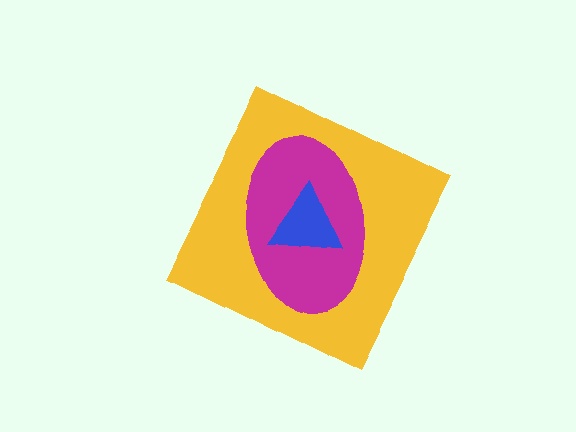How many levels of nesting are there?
3.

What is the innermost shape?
The blue triangle.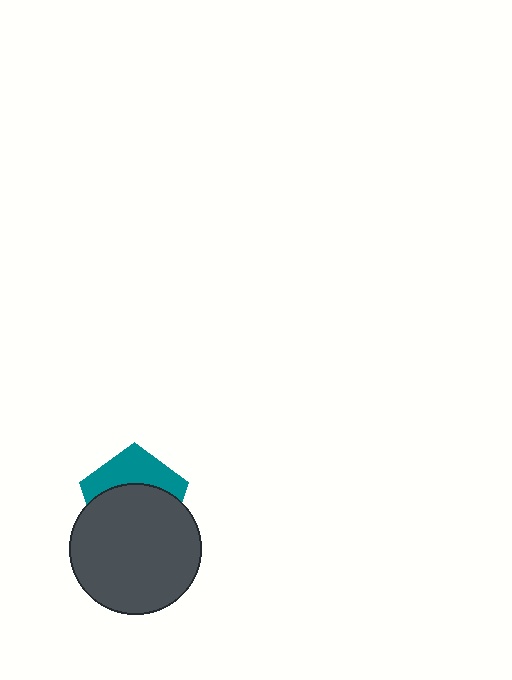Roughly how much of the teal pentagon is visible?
A small part of it is visible (roughly 38%).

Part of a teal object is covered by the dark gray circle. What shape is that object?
It is a pentagon.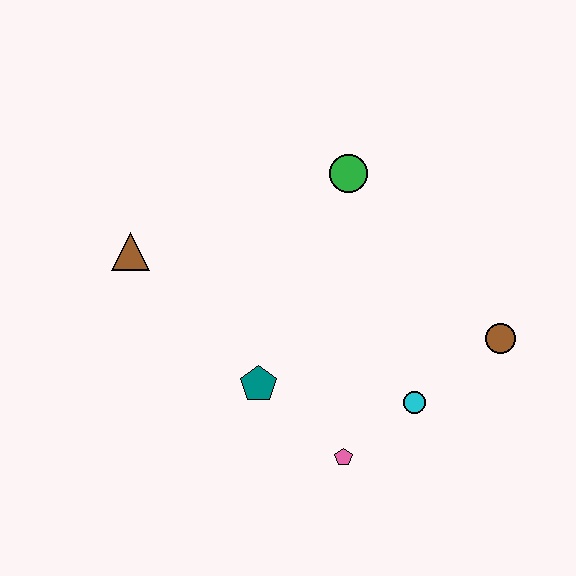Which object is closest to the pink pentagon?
The cyan circle is closest to the pink pentagon.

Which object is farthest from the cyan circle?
The brown triangle is farthest from the cyan circle.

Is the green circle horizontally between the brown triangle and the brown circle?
Yes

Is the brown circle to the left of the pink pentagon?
No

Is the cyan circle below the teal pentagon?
Yes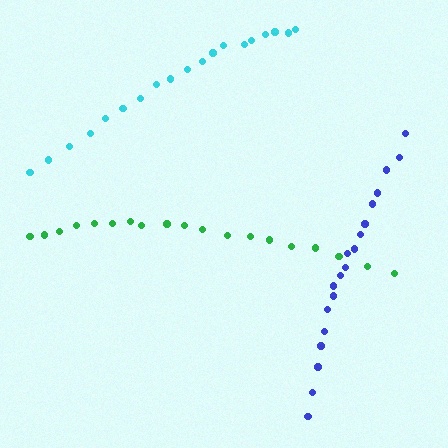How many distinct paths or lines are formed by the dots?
There are 3 distinct paths.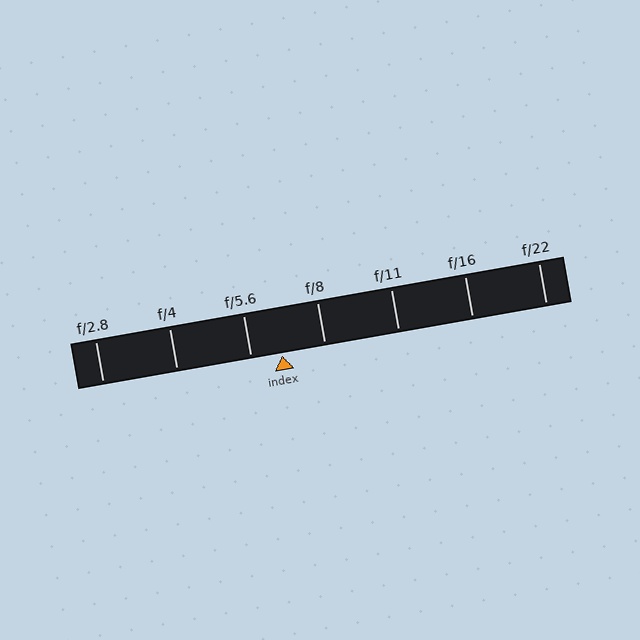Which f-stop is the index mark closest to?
The index mark is closest to f/5.6.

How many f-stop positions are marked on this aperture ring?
There are 7 f-stop positions marked.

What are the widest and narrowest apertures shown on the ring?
The widest aperture shown is f/2.8 and the narrowest is f/22.